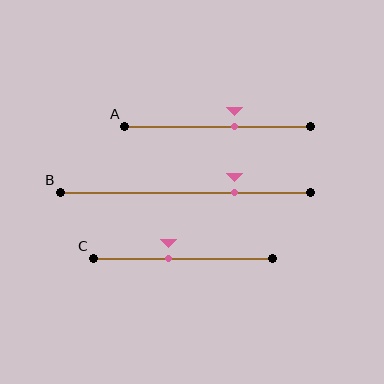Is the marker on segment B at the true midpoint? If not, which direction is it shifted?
No, the marker on segment B is shifted to the right by about 19% of the segment length.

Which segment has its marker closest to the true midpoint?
Segment C has its marker closest to the true midpoint.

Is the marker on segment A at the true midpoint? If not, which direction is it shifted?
No, the marker on segment A is shifted to the right by about 9% of the segment length.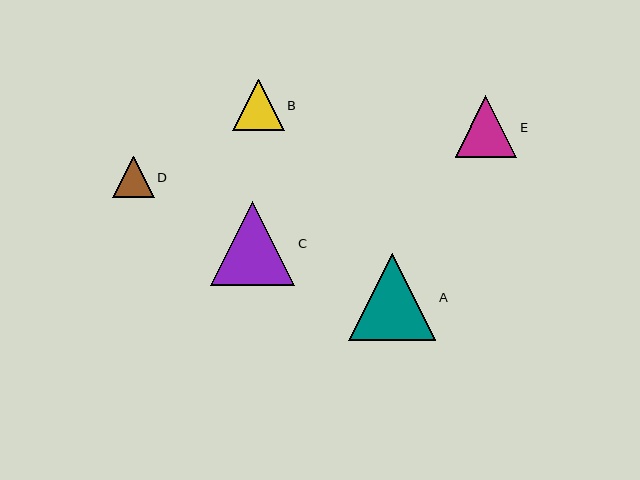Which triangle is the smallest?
Triangle D is the smallest with a size of approximately 41 pixels.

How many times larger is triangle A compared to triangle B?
Triangle A is approximately 1.7 times the size of triangle B.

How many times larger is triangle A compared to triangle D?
Triangle A is approximately 2.1 times the size of triangle D.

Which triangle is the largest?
Triangle A is the largest with a size of approximately 87 pixels.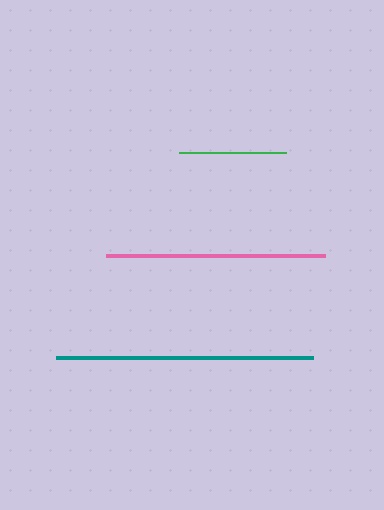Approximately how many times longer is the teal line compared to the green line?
The teal line is approximately 2.4 times the length of the green line.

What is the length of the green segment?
The green segment is approximately 107 pixels long.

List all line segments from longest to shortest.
From longest to shortest: teal, pink, green.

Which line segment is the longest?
The teal line is the longest at approximately 256 pixels.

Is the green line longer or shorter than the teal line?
The teal line is longer than the green line.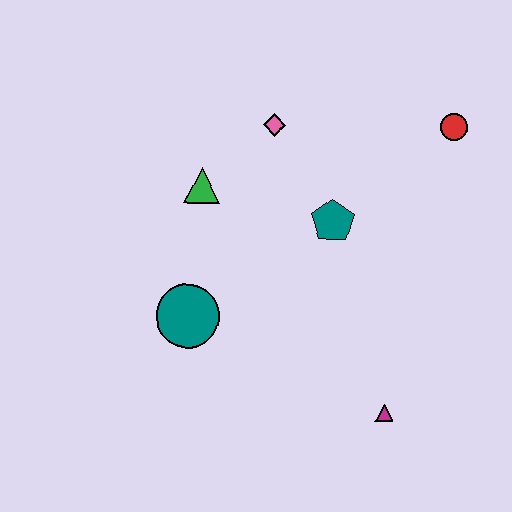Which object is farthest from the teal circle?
The red circle is farthest from the teal circle.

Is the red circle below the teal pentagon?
No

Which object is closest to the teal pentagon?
The pink diamond is closest to the teal pentagon.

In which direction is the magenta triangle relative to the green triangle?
The magenta triangle is below the green triangle.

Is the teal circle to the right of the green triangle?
No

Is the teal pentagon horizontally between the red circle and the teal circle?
Yes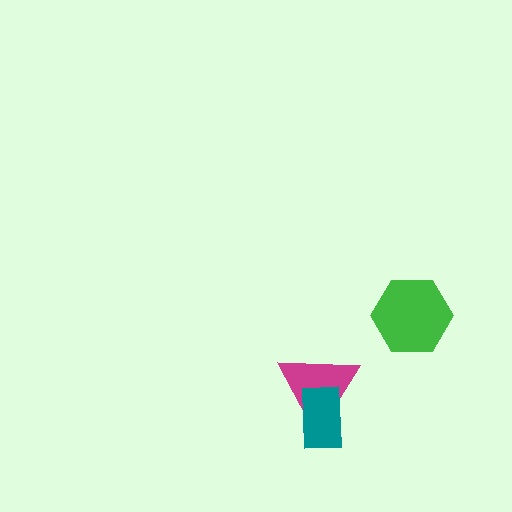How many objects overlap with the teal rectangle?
1 object overlaps with the teal rectangle.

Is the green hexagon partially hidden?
No, no other shape covers it.